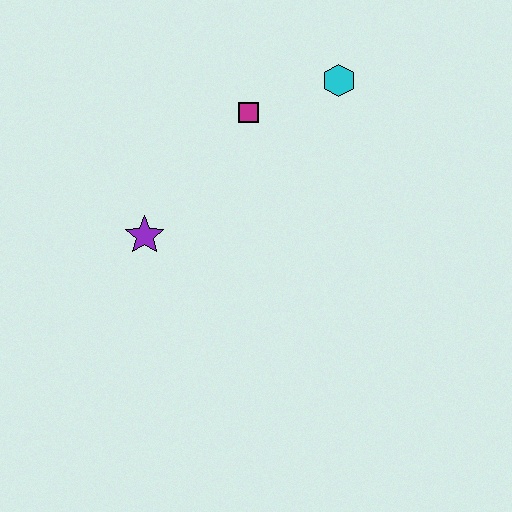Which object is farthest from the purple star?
The cyan hexagon is farthest from the purple star.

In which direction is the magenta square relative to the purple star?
The magenta square is above the purple star.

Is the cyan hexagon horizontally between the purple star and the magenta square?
No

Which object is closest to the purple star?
The magenta square is closest to the purple star.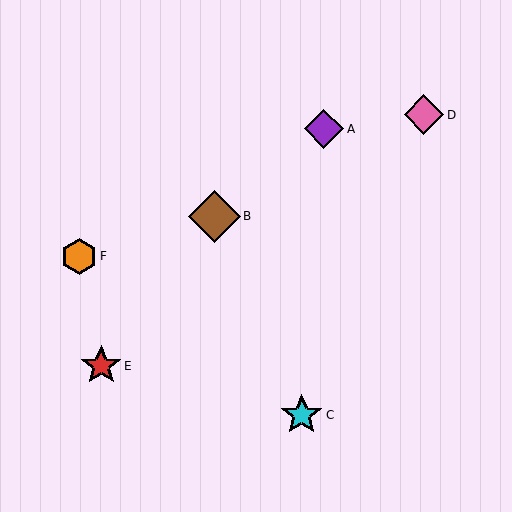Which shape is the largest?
The brown diamond (labeled B) is the largest.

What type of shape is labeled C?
Shape C is a cyan star.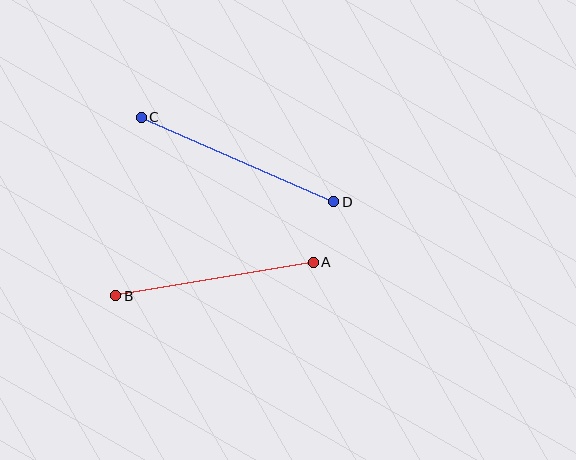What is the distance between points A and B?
The distance is approximately 200 pixels.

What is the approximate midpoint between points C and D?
The midpoint is at approximately (238, 159) pixels.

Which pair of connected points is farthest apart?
Points C and D are farthest apart.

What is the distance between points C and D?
The distance is approximately 210 pixels.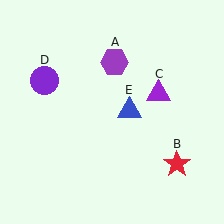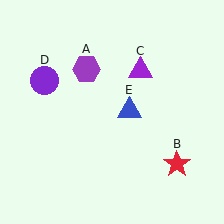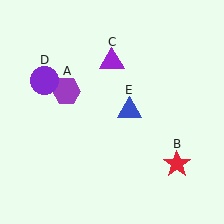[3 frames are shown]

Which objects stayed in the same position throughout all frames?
Red star (object B) and purple circle (object D) and blue triangle (object E) remained stationary.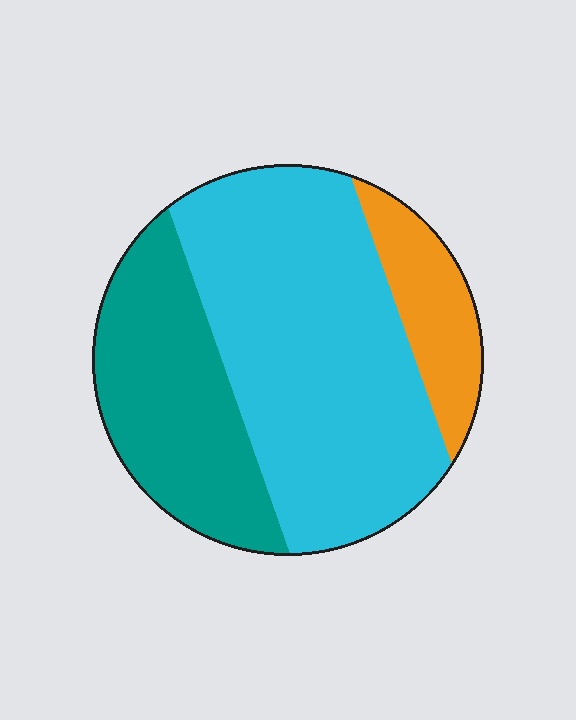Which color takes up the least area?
Orange, at roughly 15%.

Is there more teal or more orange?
Teal.